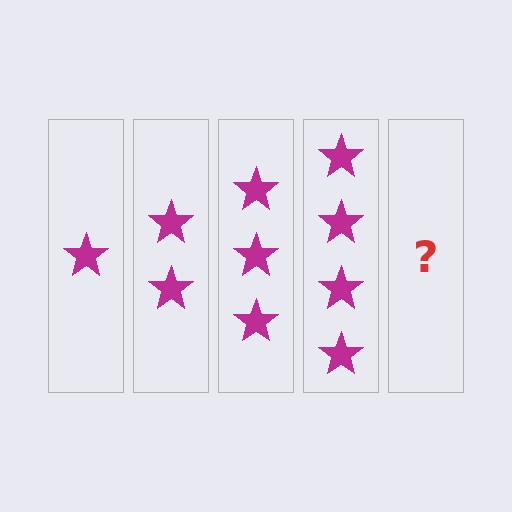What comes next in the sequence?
The next element should be 5 stars.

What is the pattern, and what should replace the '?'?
The pattern is that each step adds one more star. The '?' should be 5 stars.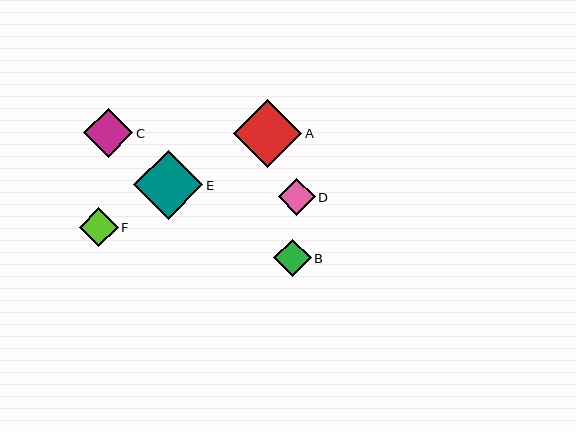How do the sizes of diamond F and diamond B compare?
Diamond F and diamond B are approximately the same size.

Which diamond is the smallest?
Diamond D is the smallest with a size of approximately 37 pixels.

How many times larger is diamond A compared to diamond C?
Diamond A is approximately 1.4 times the size of diamond C.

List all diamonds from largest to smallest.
From largest to smallest: E, A, C, F, B, D.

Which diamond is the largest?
Diamond E is the largest with a size of approximately 69 pixels.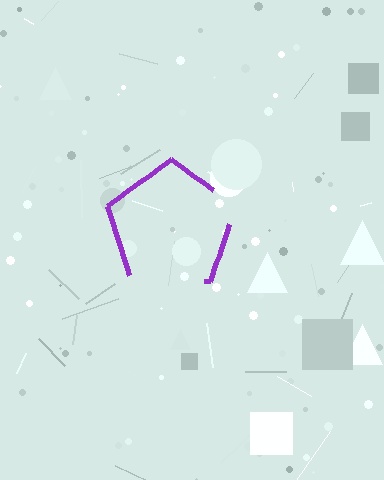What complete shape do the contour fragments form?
The contour fragments form a pentagon.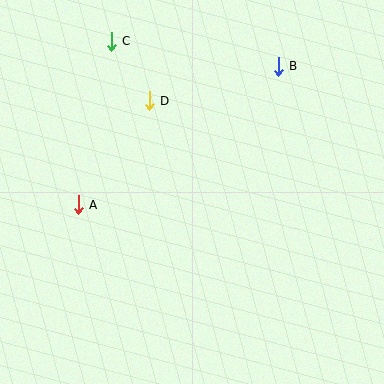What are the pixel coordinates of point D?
Point D is at (149, 101).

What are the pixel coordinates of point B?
Point B is at (278, 66).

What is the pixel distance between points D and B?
The distance between D and B is 133 pixels.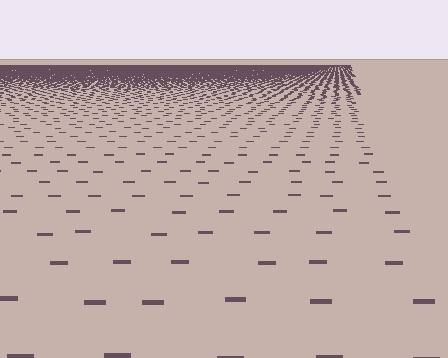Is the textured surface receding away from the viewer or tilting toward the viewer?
The surface is receding away from the viewer. Texture elements get smaller and denser toward the top.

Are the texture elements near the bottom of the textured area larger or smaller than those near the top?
Larger. Near the bottom, elements are closer to the viewer and appear at a bigger on-screen size.